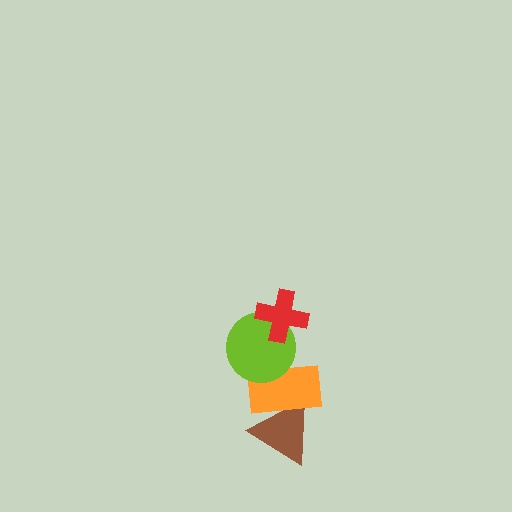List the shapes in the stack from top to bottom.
From top to bottom: the red cross, the lime circle, the orange rectangle, the brown triangle.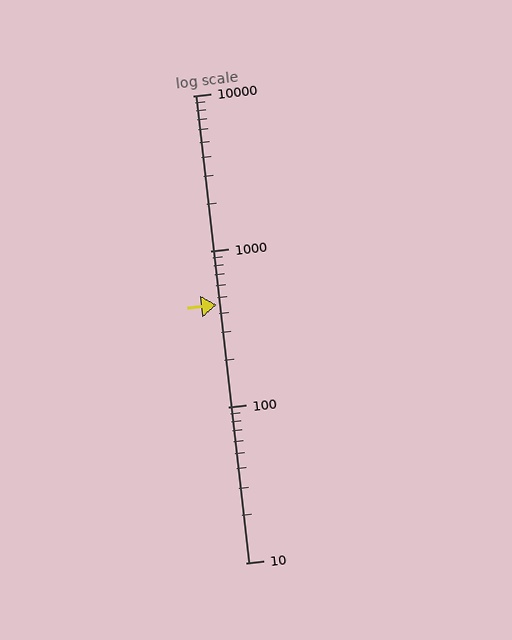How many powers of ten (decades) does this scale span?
The scale spans 3 decades, from 10 to 10000.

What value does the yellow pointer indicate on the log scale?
The pointer indicates approximately 450.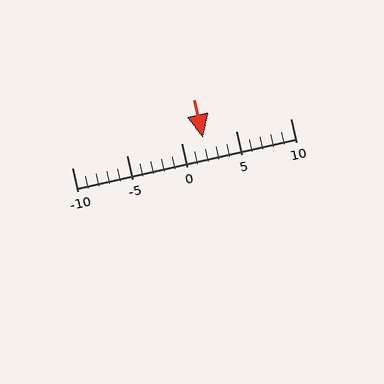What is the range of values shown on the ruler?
The ruler shows values from -10 to 10.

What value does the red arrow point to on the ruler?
The red arrow points to approximately 2.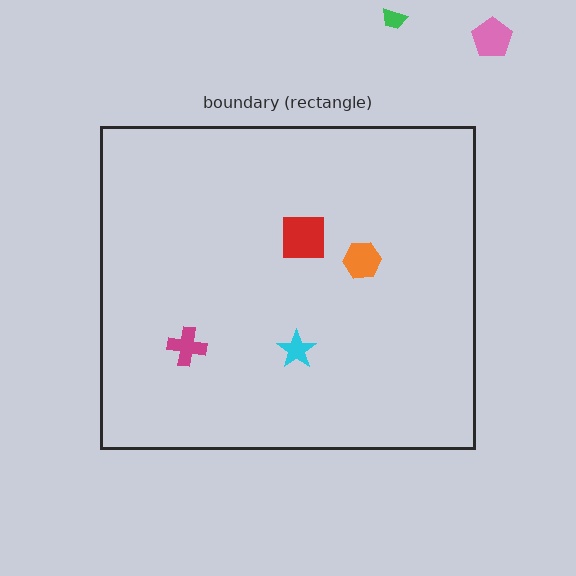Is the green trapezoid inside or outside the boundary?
Outside.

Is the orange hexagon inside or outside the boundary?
Inside.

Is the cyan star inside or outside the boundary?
Inside.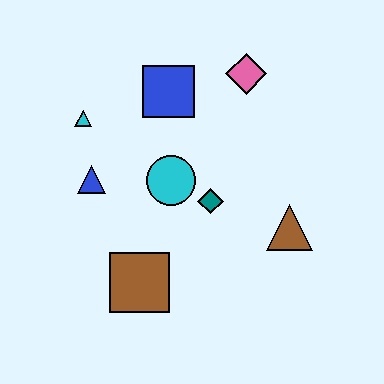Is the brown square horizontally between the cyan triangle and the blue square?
Yes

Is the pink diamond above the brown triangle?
Yes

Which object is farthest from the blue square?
The brown square is farthest from the blue square.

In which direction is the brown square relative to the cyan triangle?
The brown square is below the cyan triangle.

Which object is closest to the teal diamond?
The cyan circle is closest to the teal diamond.